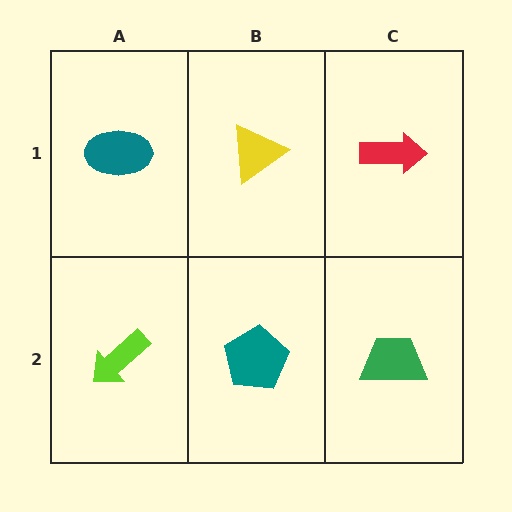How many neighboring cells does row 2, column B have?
3.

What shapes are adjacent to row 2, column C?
A red arrow (row 1, column C), a teal pentagon (row 2, column B).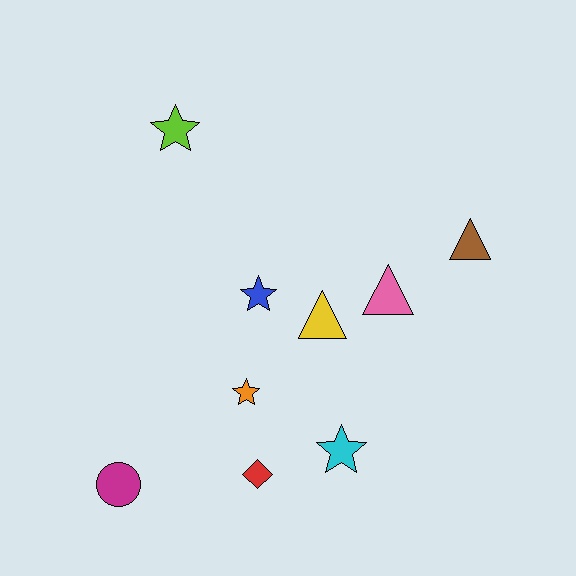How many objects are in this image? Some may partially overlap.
There are 9 objects.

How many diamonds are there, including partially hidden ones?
There is 1 diamond.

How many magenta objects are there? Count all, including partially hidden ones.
There is 1 magenta object.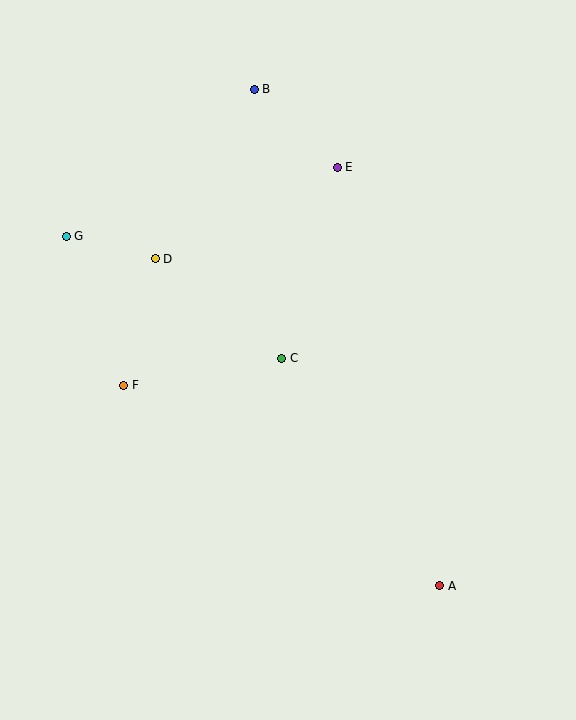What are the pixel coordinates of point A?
Point A is at (440, 586).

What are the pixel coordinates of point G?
Point G is at (66, 236).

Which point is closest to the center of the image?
Point C at (282, 358) is closest to the center.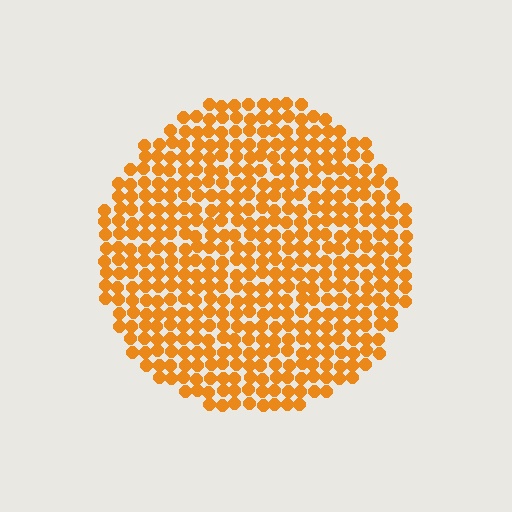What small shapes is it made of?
It is made of small circles.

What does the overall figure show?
The overall figure shows a circle.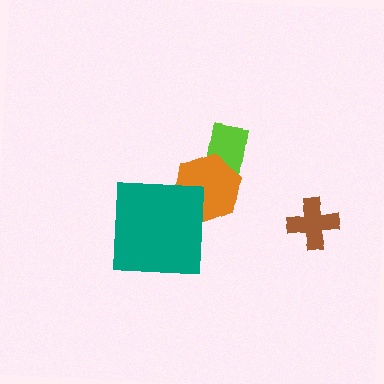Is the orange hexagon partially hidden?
Yes, it is partially covered by another shape.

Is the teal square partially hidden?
No, no other shape covers it.